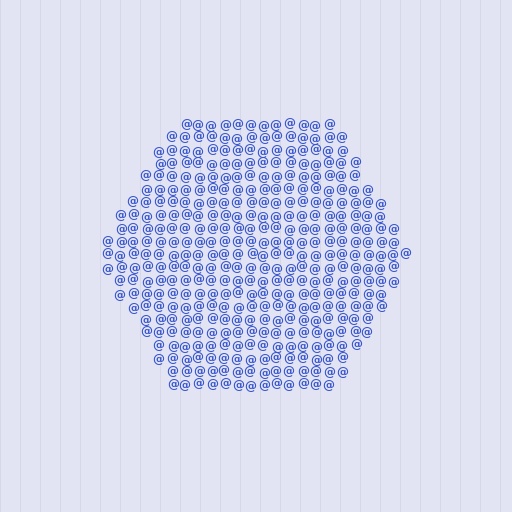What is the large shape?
The large shape is a hexagon.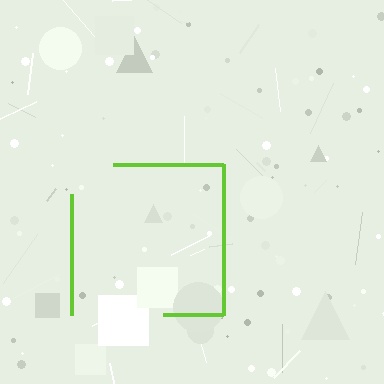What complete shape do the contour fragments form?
The contour fragments form a square.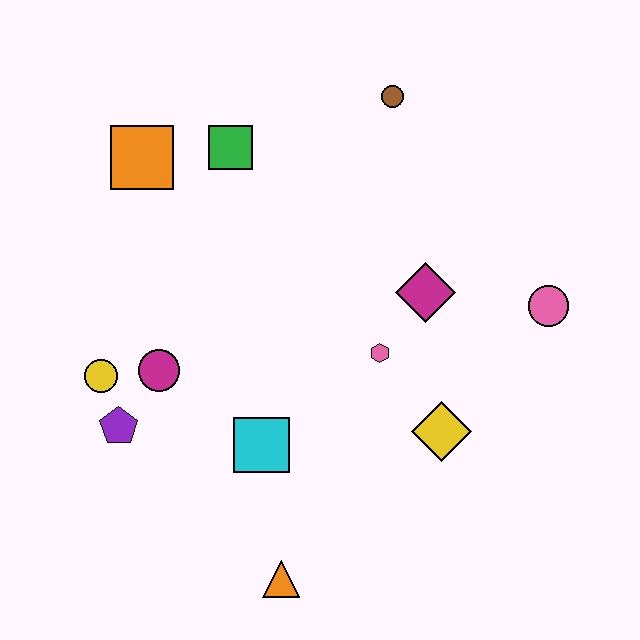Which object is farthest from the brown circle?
The orange triangle is farthest from the brown circle.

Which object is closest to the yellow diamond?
The pink hexagon is closest to the yellow diamond.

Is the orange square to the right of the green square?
No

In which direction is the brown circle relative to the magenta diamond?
The brown circle is above the magenta diamond.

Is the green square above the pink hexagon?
Yes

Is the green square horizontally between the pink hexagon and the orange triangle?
No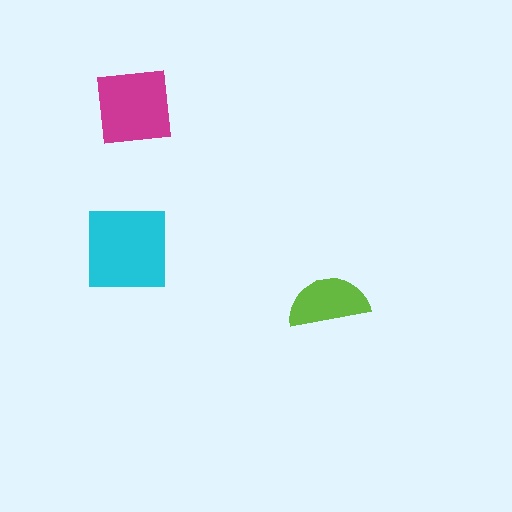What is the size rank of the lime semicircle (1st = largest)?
3rd.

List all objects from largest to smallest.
The cyan square, the magenta square, the lime semicircle.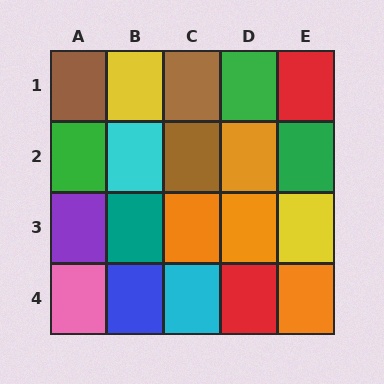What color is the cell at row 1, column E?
Red.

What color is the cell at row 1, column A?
Brown.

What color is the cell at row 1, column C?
Brown.